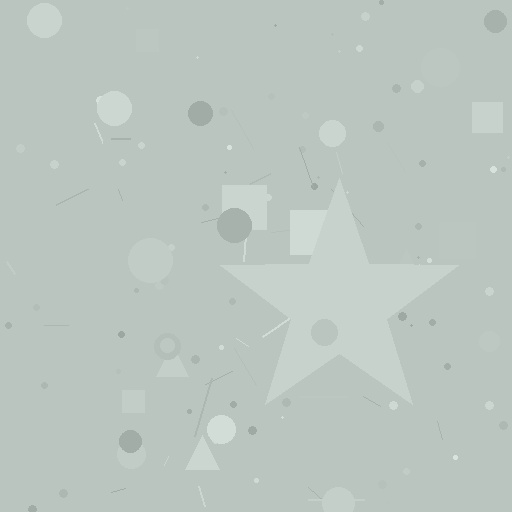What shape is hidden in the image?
A star is hidden in the image.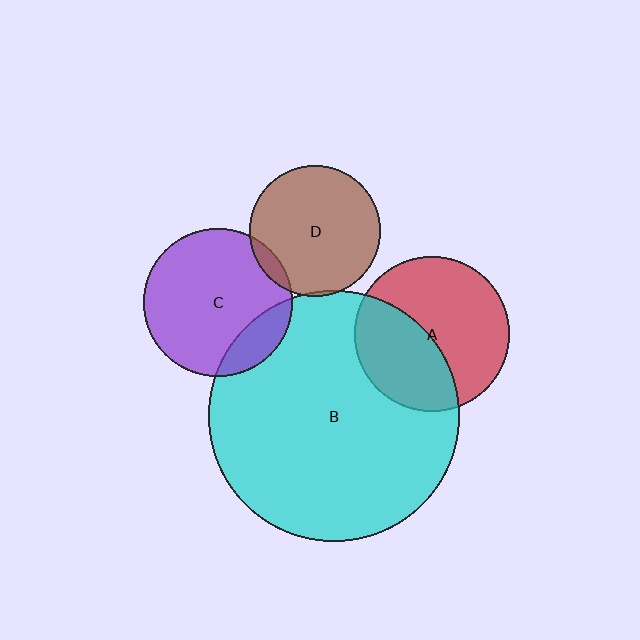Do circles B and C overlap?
Yes.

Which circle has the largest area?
Circle B (cyan).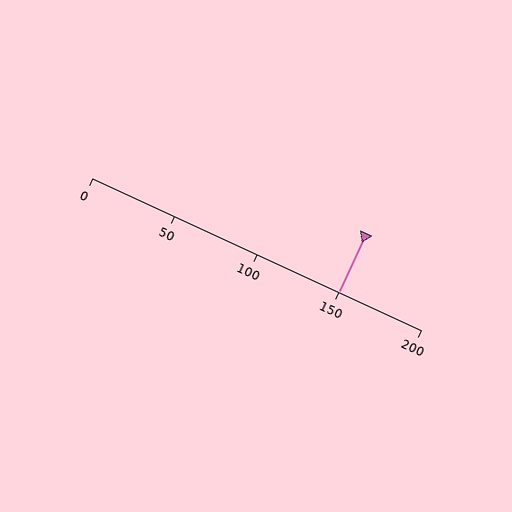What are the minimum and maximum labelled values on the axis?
The axis runs from 0 to 200.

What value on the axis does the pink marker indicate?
The marker indicates approximately 150.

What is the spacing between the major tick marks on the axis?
The major ticks are spaced 50 apart.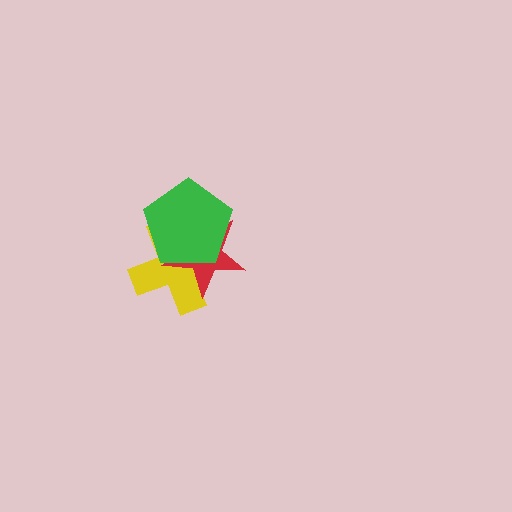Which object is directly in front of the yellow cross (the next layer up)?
The red star is directly in front of the yellow cross.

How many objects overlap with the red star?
2 objects overlap with the red star.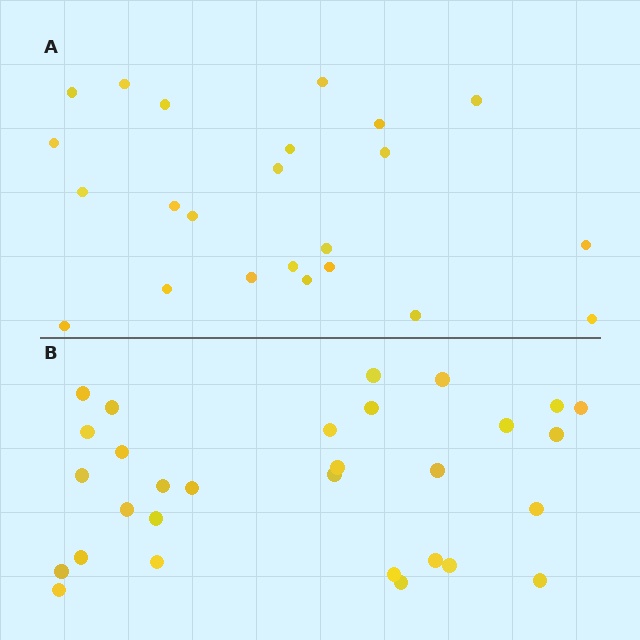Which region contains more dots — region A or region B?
Region B (the bottom region) has more dots.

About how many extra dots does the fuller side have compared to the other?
Region B has roughly 8 or so more dots than region A.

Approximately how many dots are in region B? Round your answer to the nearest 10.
About 30 dots.